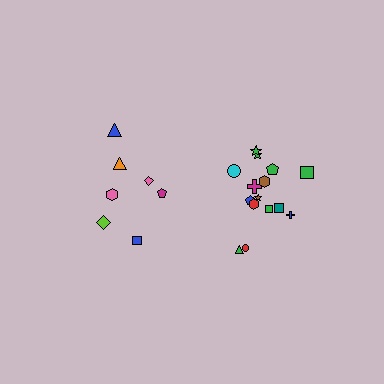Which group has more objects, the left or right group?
The right group.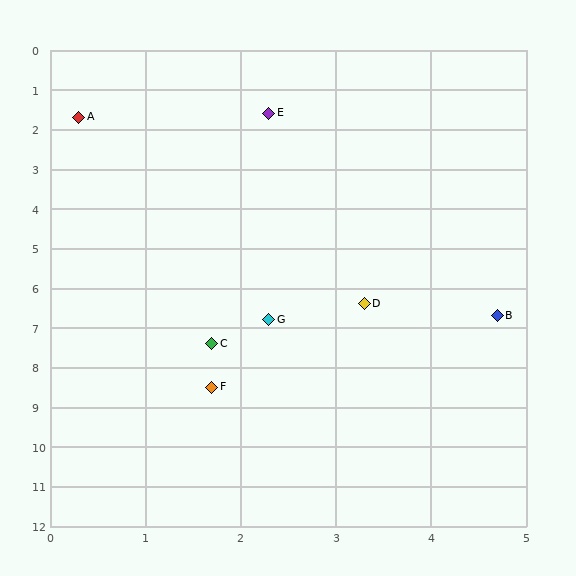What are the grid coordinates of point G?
Point G is at approximately (2.3, 6.8).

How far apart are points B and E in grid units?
Points B and E are about 5.6 grid units apart.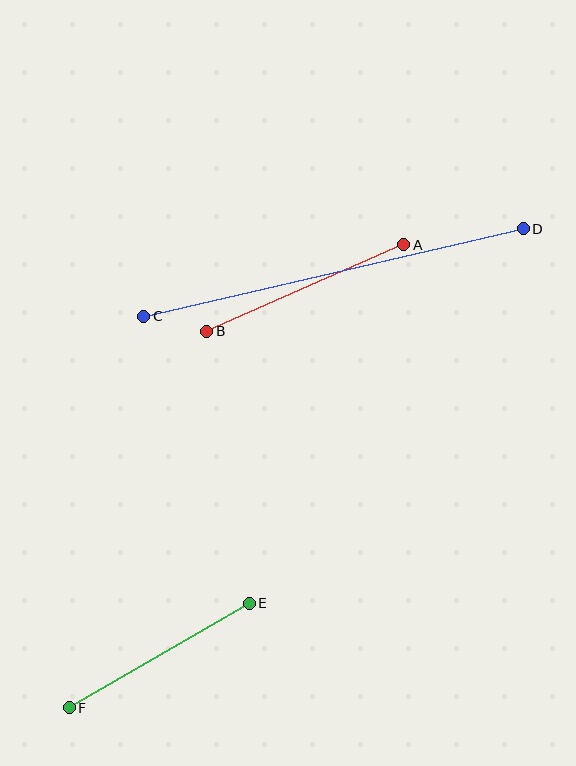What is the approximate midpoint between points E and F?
The midpoint is at approximately (159, 656) pixels.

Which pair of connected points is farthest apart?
Points C and D are farthest apart.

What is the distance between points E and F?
The distance is approximately 208 pixels.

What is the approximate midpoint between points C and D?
The midpoint is at approximately (334, 272) pixels.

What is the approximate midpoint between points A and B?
The midpoint is at approximately (305, 288) pixels.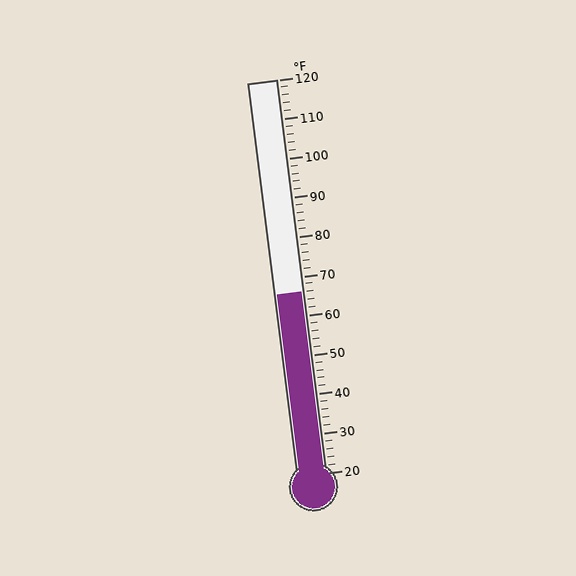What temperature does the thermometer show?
The thermometer shows approximately 66°F.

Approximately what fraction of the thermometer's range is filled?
The thermometer is filled to approximately 45% of its range.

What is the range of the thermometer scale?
The thermometer scale ranges from 20°F to 120°F.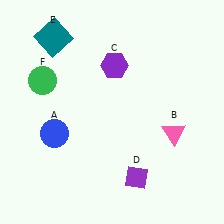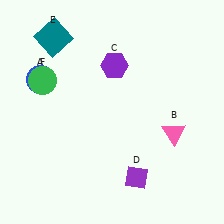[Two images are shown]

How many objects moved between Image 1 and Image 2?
1 object moved between the two images.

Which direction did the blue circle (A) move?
The blue circle (A) moved up.